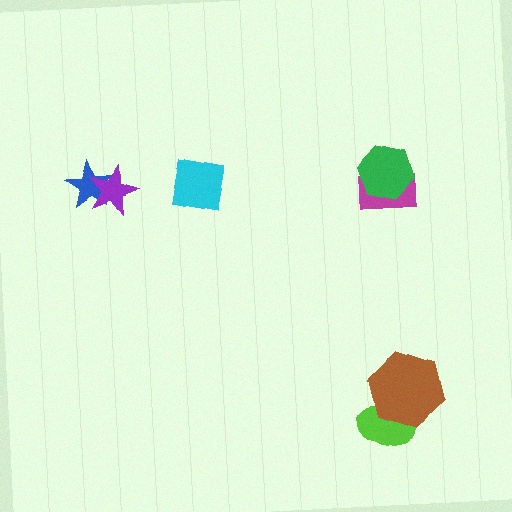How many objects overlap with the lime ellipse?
1 object overlaps with the lime ellipse.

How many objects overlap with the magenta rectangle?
1 object overlaps with the magenta rectangle.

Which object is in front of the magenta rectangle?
The green hexagon is in front of the magenta rectangle.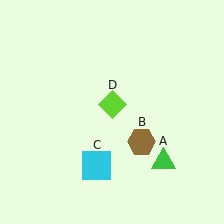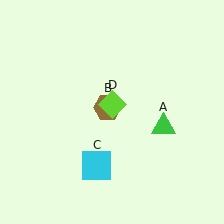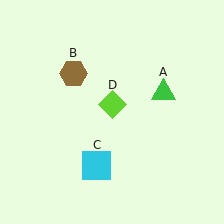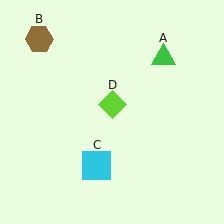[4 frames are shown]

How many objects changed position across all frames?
2 objects changed position: green triangle (object A), brown hexagon (object B).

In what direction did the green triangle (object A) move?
The green triangle (object A) moved up.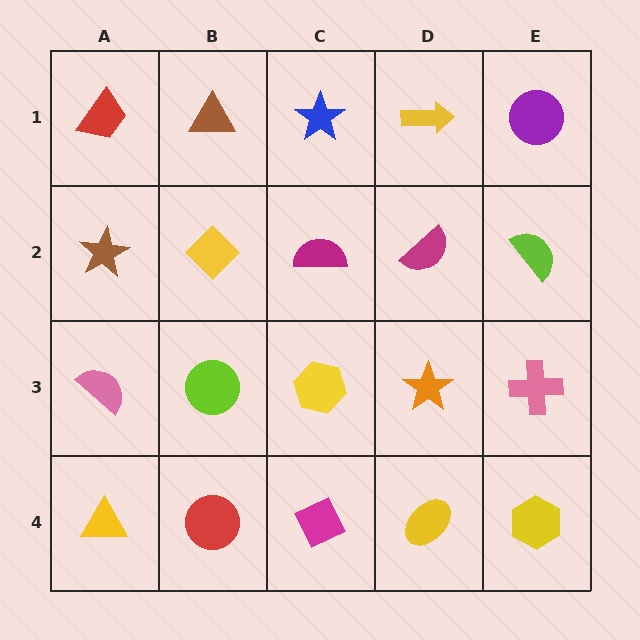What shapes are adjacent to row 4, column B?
A lime circle (row 3, column B), a yellow triangle (row 4, column A), a magenta diamond (row 4, column C).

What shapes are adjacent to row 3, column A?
A brown star (row 2, column A), a yellow triangle (row 4, column A), a lime circle (row 3, column B).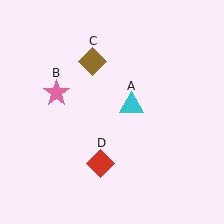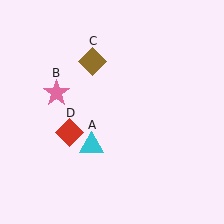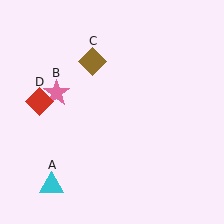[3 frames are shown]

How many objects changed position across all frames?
2 objects changed position: cyan triangle (object A), red diamond (object D).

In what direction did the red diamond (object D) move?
The red diamond (object D) moved up and to the left.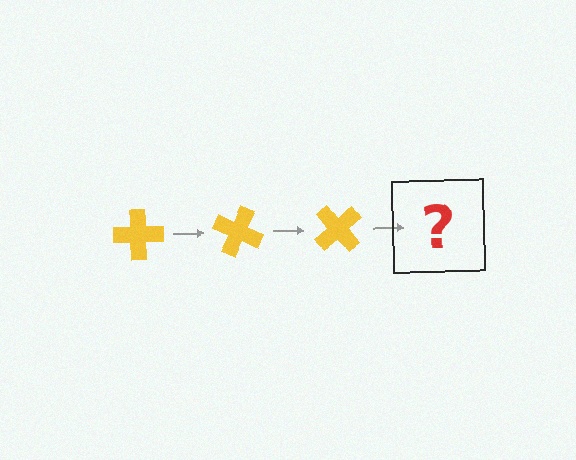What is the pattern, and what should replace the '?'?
The pattern is that the cross rotates 25 degrees each step. The '?' should be a yellow cross rotated 75 degrees.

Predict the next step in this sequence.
The next step is a yellow cross rotated 75 degrees.